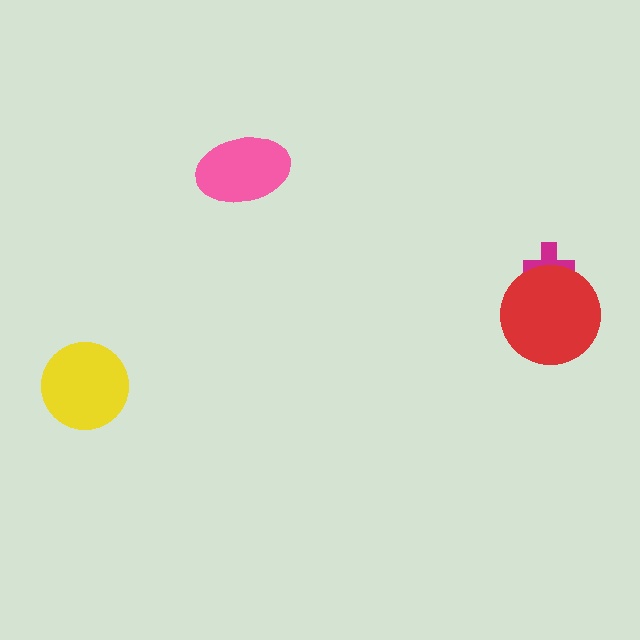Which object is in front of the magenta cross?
The red circle is in front of the magenta cross.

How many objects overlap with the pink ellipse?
0 objects overlap with the pink ellipse.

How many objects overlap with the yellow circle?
0 objects overlap with the yellow circle.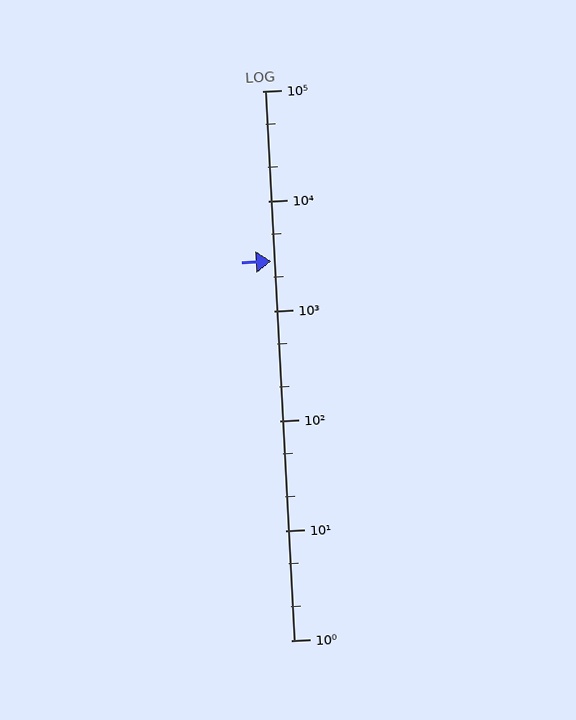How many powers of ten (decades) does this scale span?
The scale spans 5 decades, from 1 to 100000.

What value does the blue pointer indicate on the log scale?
The pointer indicates approximately 2800.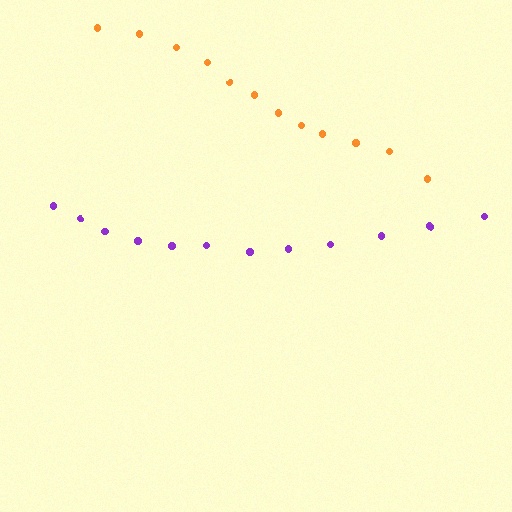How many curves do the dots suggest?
There are 2 distinct paths.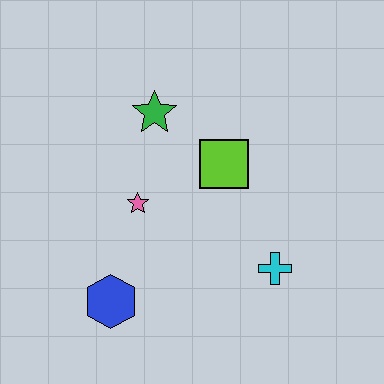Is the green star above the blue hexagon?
Yes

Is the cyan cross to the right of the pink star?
Yes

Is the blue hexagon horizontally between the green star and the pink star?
No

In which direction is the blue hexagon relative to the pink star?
The blue hexagon is below the pink star.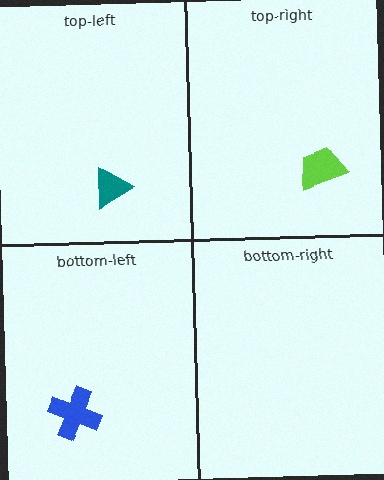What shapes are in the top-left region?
The teal triangle.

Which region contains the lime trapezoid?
The top-right region.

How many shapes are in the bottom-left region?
1.